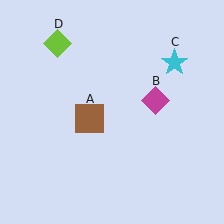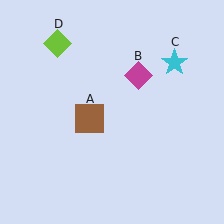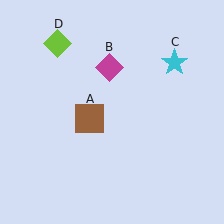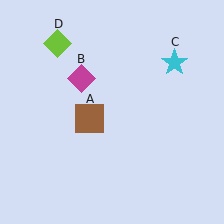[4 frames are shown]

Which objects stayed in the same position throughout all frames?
Brown square (object A) and cyan star (object C) and lime diamond (object D) remained stationary.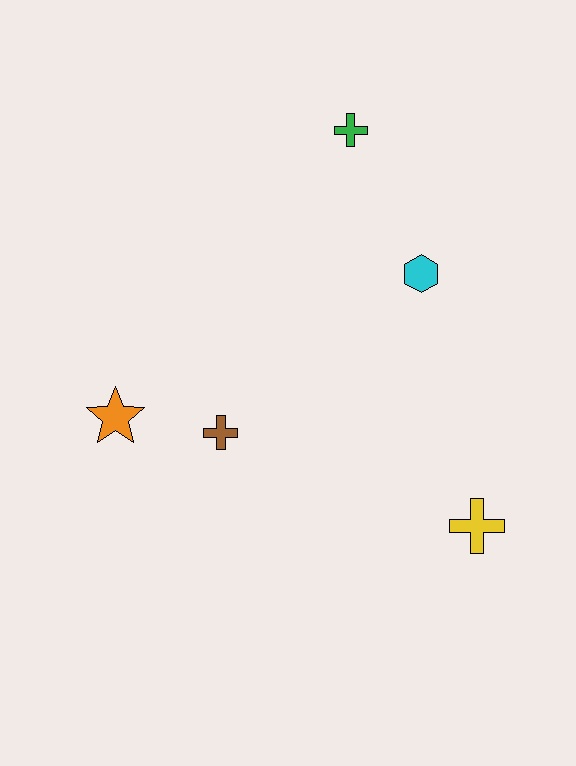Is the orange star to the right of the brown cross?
No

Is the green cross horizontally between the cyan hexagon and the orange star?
Yes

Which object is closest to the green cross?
The cyan hexagon is closest to the green cross.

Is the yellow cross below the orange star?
Yes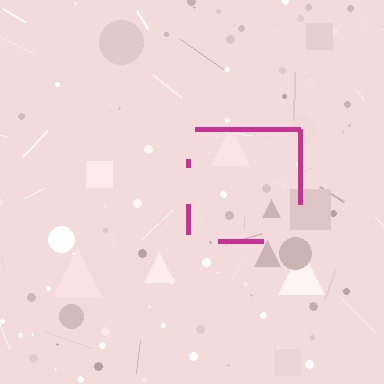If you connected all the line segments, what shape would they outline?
They would outline a square.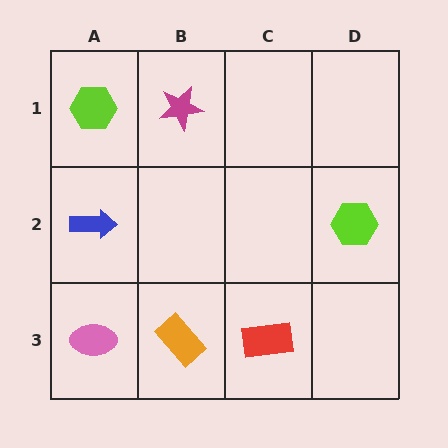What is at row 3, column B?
An orange rectangle.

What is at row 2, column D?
A lime hexagon.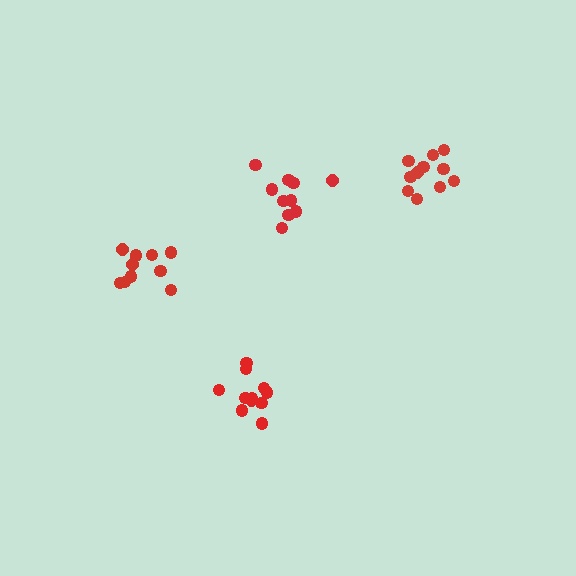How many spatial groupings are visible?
There are 4 spatial groupings.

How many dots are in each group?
Group 1: 10 dots, Group 2: 10 dots, Group 3: 11 dots, Group 4: 11 dots (42 total).